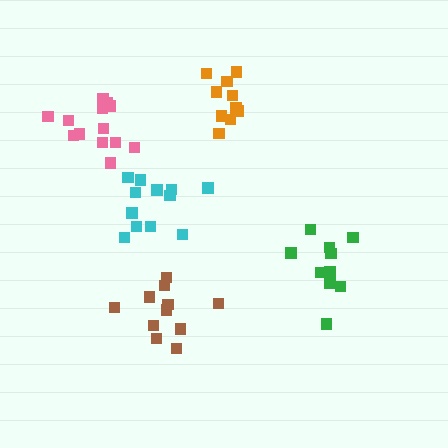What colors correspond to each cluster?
The clusters are colored: green, brown, orange, cyan, pink.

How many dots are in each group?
Group 1: 10 dots, Group 2: 11 dots, Group 3: 10 dots, Group 4: 12 dots, Group 5: 13 dots (56 total).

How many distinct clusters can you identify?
There are 5 distinct clusters.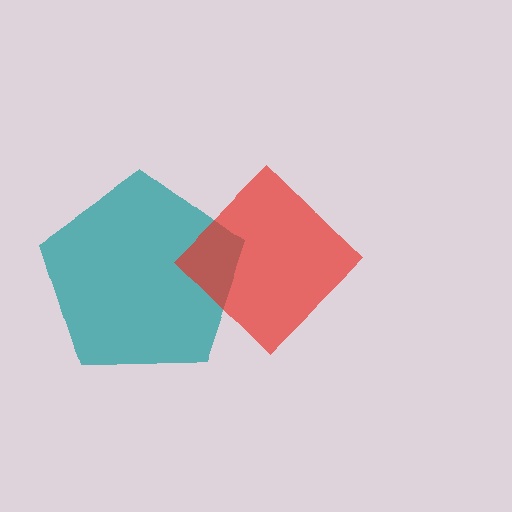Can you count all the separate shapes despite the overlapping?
Yes, there are 2 separate shapes.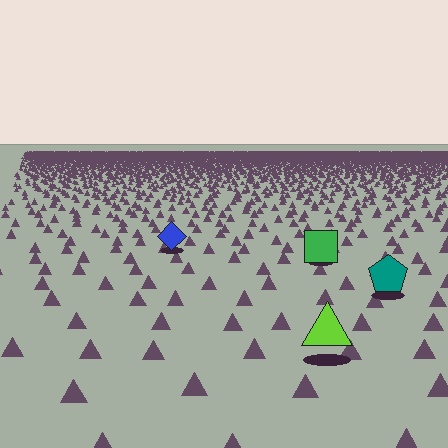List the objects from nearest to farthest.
From nearest to farthest: the lime triangle, the teal pentagon, the green square, the blue diamond.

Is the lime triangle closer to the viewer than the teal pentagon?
Yes. The lime triangle is closer — you can tell from the texture gradient: the ground texture is coarser near it.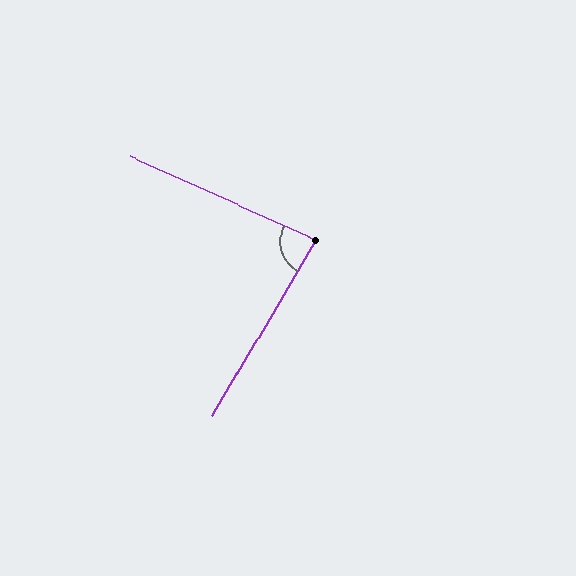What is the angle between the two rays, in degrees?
Approximately 84 degrees.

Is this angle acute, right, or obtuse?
It is acute.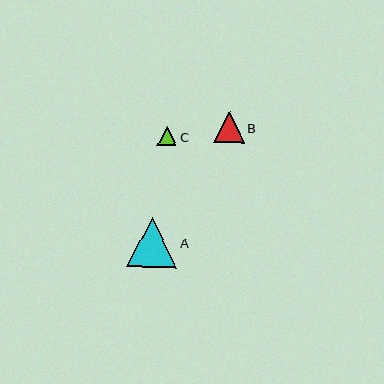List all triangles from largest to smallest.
From largest to smallest: A, B, C.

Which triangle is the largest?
Triangle A is the largest with a size of approximately 50 pixels.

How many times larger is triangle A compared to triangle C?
Triangle A is approximately 2.6 times the size of triangle C.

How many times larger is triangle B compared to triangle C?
Triangle B is approximately 1.6 times the size of triangle C.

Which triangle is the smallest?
Triangle C is the smallest with a size of approximately 19 pixels.